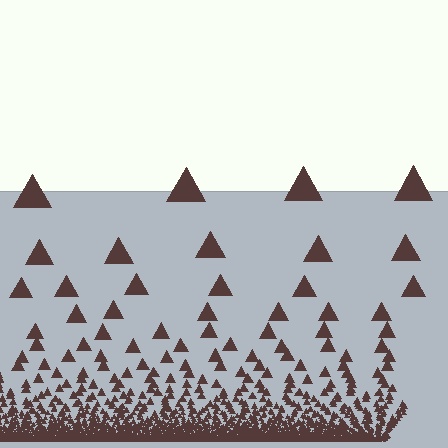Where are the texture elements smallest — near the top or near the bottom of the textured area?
Near the bottom.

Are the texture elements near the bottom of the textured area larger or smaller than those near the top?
Smaller. The gradient is inverted — elements near the bottom are smaller and denser.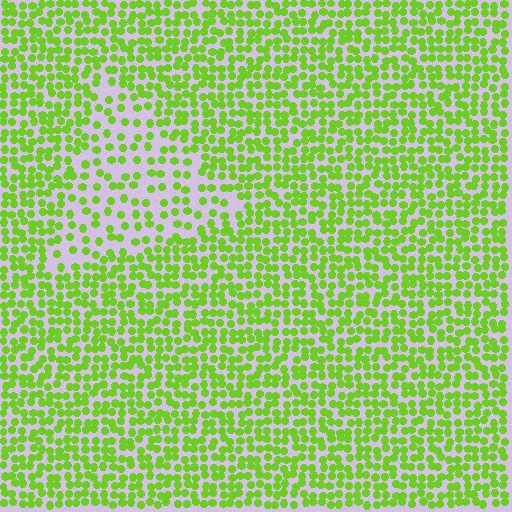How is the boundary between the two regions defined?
The boundary is defined by a change in element density (approximately 2.0x ratio). All elements are the same color, size, and shape.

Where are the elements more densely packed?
The elements are more densely packed outside the triangle boundary.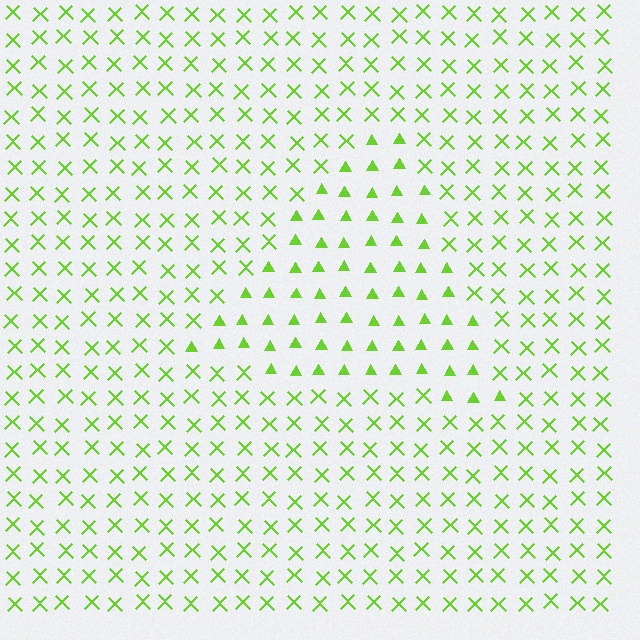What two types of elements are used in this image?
The image uses triangles inside the triangle region and X marks outside it.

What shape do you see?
I see a triangle.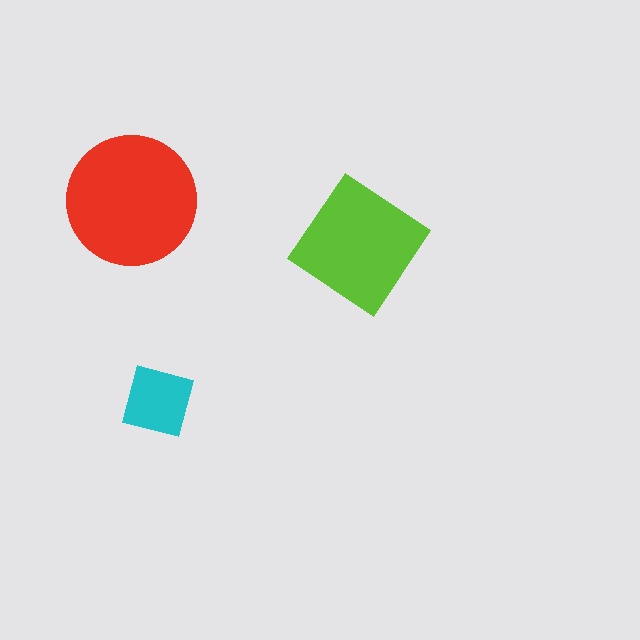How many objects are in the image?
There are 3 objects in the image.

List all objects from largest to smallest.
The red circle, the lime diamond, the cyan square.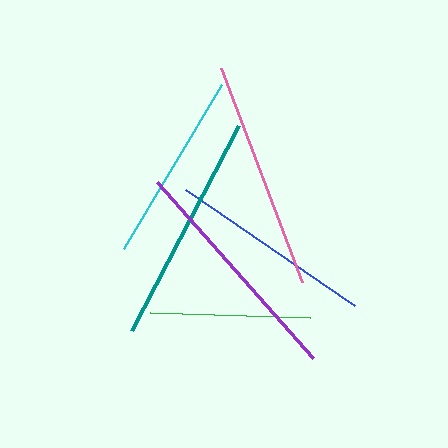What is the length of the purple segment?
The purple segment is approximately 235 pixels long.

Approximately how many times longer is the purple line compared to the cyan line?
The purple line is approximately 1.2 times the length of the cyan line.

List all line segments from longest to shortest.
From longest to shortest: purple, teal, pink, blue, cyan, green.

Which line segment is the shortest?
The green line is the shortest at approximately 160 pixels.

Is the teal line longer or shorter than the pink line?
The teal line is longer than the pink line.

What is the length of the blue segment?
The blue segment is approximately 205 pixels long.